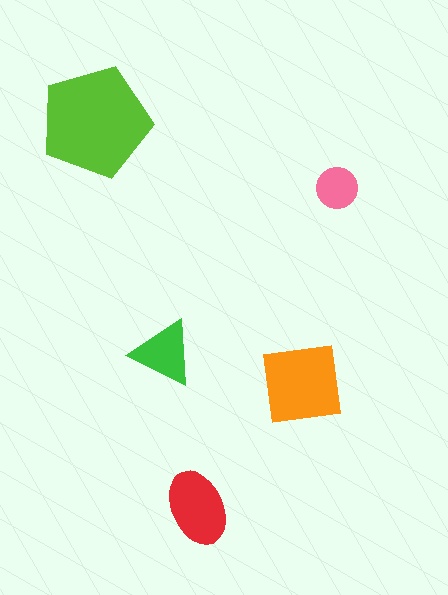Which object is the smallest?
The pink circle.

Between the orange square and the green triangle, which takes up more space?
The orange square.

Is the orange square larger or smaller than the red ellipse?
Larger.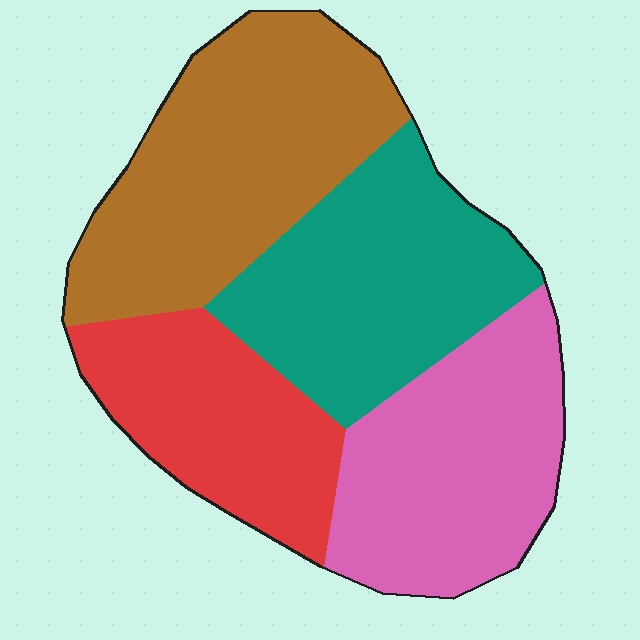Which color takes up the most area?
Brown, at roughly 30%.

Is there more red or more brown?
Brown.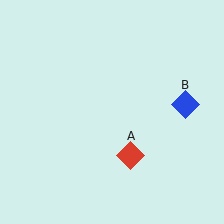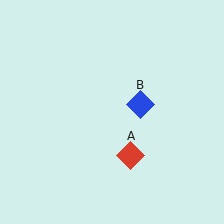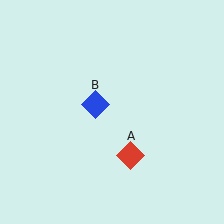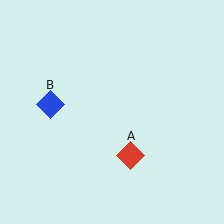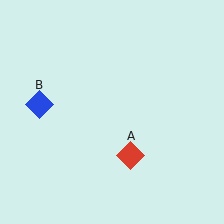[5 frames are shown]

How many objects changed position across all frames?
1 object changed position: blue diamond (object B).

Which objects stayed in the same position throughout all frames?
Red diamond (object A) remained stationary.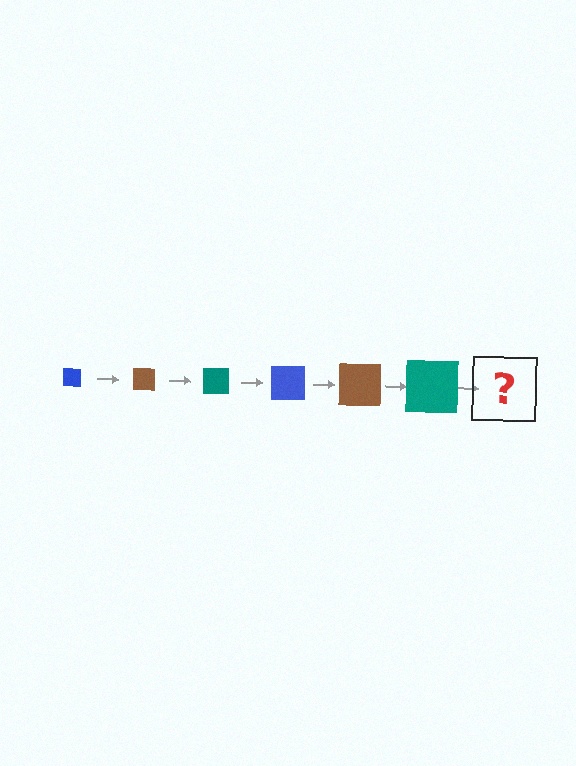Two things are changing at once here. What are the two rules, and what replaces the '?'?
The two rules are that the square grows larger each step and the color cycles through blue, brown, and teal. The '?' should be a blue square, larger than the previous one.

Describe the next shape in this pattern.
It should be a blue square, larger than the previous one.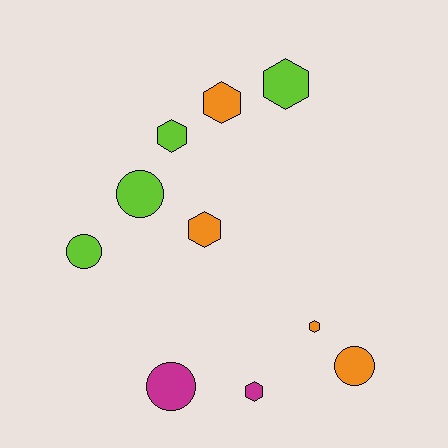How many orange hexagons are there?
There are 3 orange hexagons.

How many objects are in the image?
There are 10 objects.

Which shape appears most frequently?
Hexagon, with 6 objects.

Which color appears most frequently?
Orange, with 4 objects.